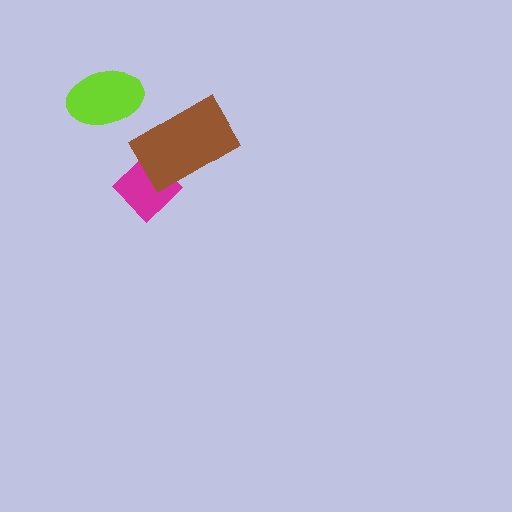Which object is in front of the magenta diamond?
The brown rectangle is in front of the magenta diamond.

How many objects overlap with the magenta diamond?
1 object overlaps with the magenta diamond.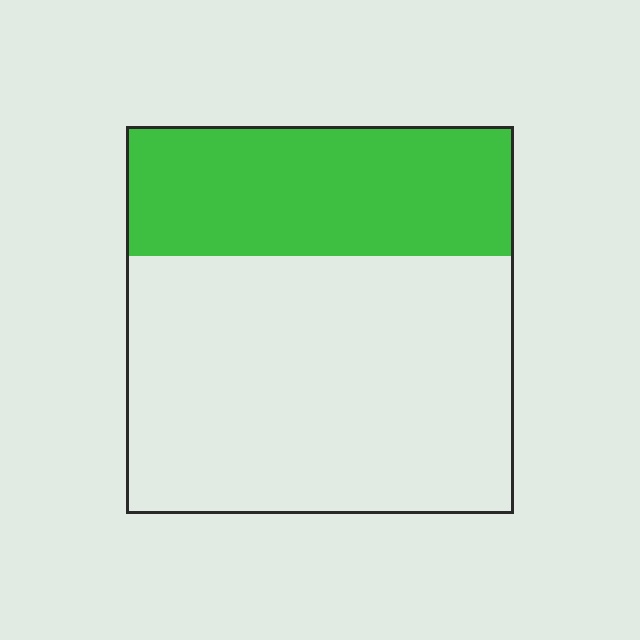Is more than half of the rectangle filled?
No.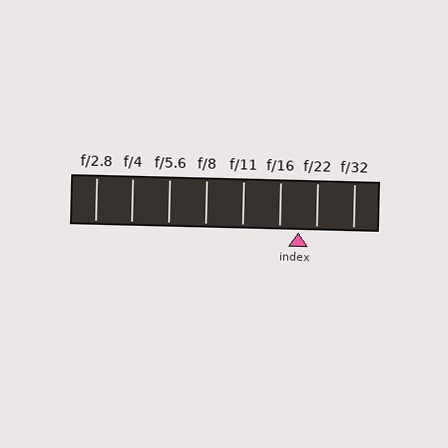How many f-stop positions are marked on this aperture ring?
There are 8 f-stop positions marked.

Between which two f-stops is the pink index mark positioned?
The index mark is between f/16 and f/22.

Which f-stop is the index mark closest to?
The index mark is closest to f/22.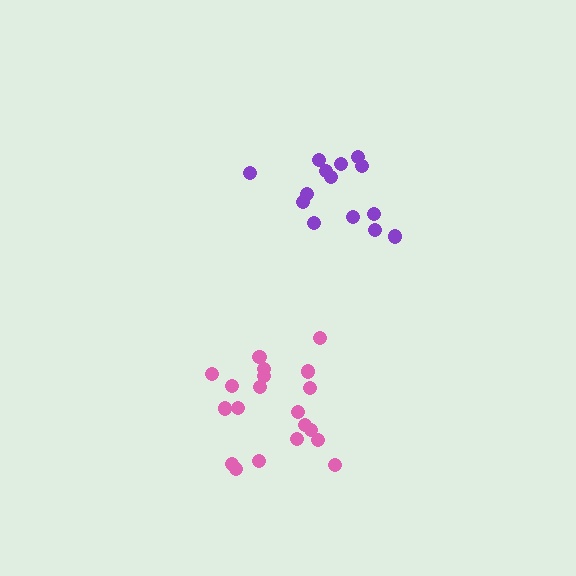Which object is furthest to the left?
The pink cluster is leftmost.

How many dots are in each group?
Group 1: 20 dots, Group 2: 14 dots (34 total).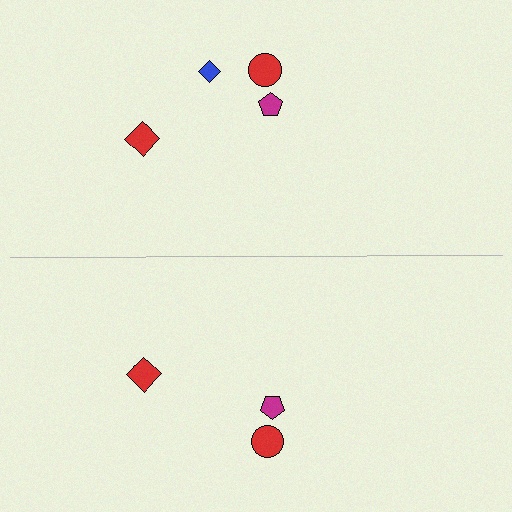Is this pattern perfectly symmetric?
No, the pattern is not perfectly symmetric. A blue diamond is missing from the bottom side.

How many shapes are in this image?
There are 7 shapes in this image.